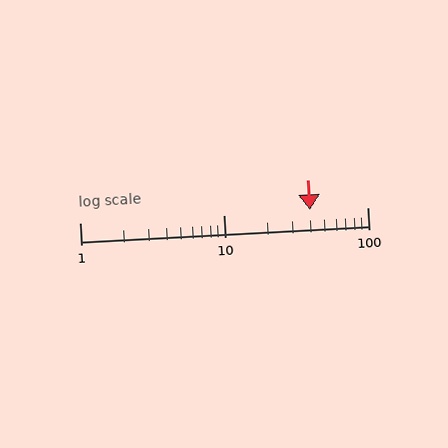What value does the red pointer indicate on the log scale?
The pointer indicates approximately 40.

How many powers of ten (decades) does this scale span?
The scale spans 2 decades, from 1 to 100.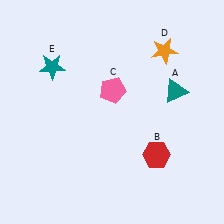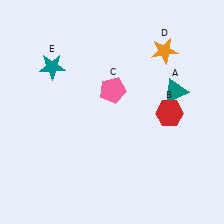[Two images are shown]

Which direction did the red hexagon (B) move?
The red hexagon (B) moved up.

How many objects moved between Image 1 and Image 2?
1 object moved between the two images.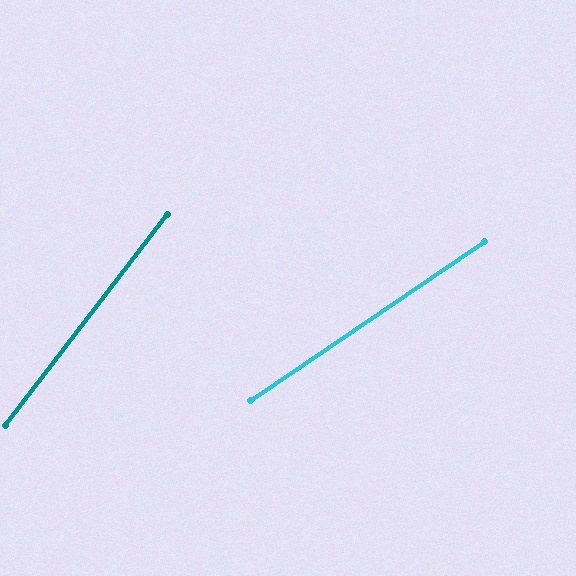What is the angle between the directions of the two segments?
Approximately 18 degrees.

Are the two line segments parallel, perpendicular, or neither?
Neither parallel nor perpendicular — they differ by about 18°.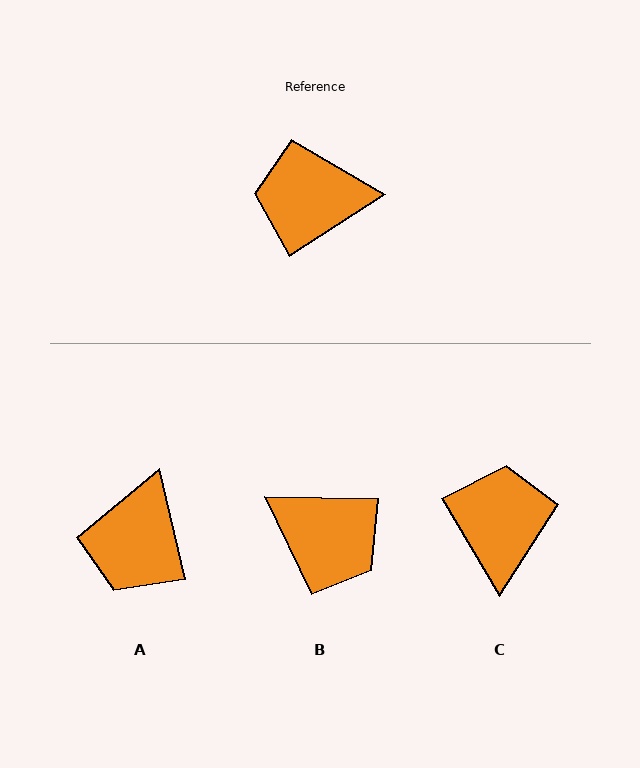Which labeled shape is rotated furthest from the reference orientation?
B, about 146 degrees away.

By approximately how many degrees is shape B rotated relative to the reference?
Approximately 146 degrees counter-clockwise.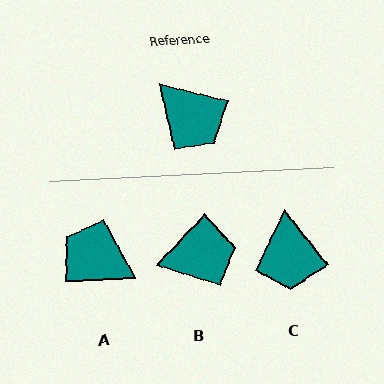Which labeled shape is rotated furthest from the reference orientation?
A, about 163 degrees away.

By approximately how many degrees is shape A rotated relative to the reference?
Approximately 163 degrees clockwise.